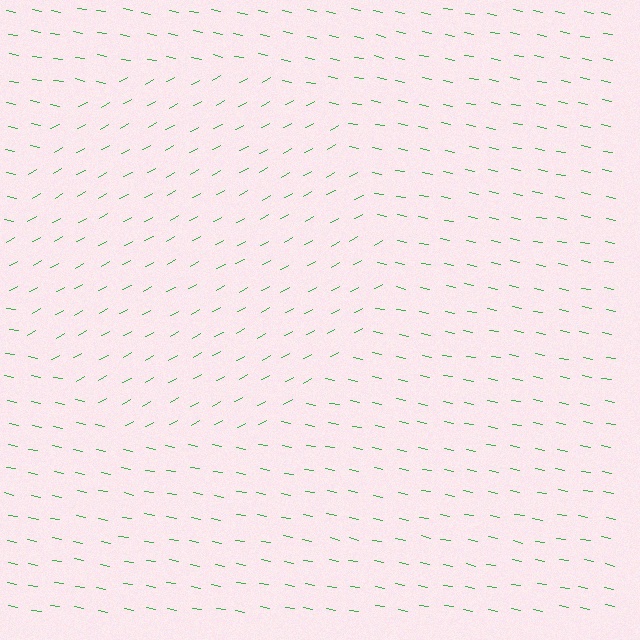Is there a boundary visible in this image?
Yes, there is a texture boundary formed by a change in line orientation.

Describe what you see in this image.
The image is filled with small green line segments. A circle region in the image has lines oriented differently from the surrounding lines, creating a visible texture boundary.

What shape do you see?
I see a circle.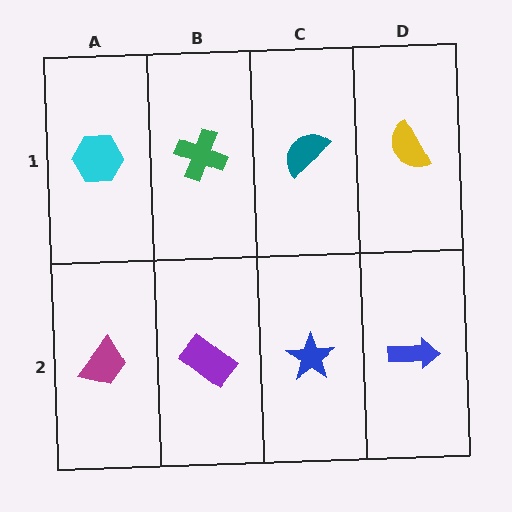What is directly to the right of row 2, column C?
A blue arrow.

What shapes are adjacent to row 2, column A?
A cyan hexagon (row 1, column A), a purple rectangle (row 2, column B).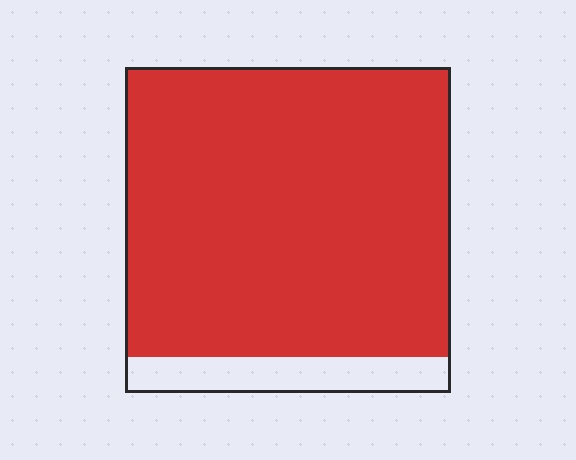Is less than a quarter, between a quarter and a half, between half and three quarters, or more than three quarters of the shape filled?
More than three quarters.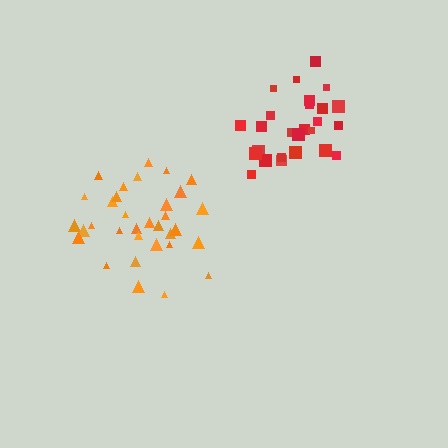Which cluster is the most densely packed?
Orange.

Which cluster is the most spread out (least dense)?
Red.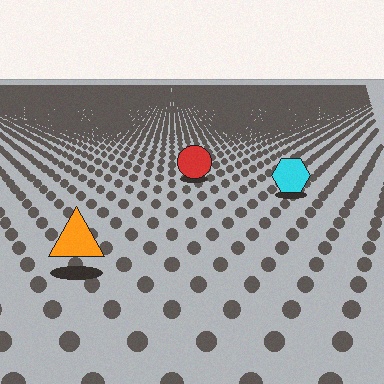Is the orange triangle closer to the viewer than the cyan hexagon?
Yes. The orange triangle is closer — you can tell from the texture gradient: the ground texture is coarser near it.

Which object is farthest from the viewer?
The red circle is farthest from the viewer. It appears smaller and the ground texture around it is denser.